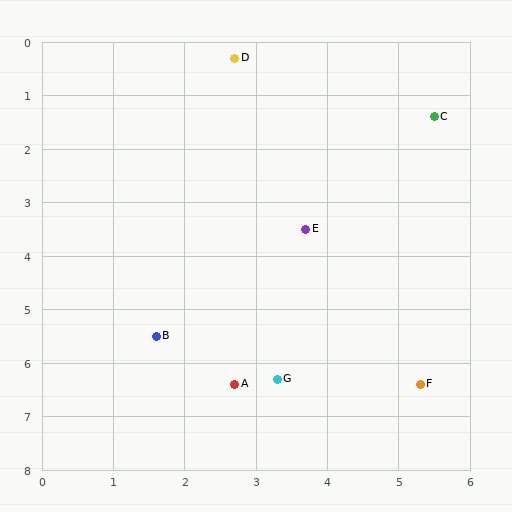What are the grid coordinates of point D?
Point D is at approximately (2.7, 0.3).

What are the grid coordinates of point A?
Point A is at approximately (2.7, 6.4).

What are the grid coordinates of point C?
Point C is at approximately (5.5, 1.4).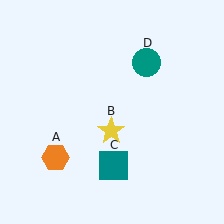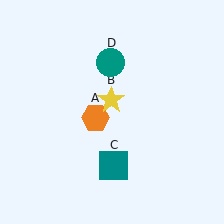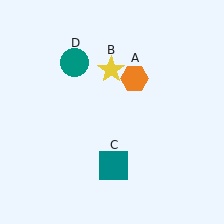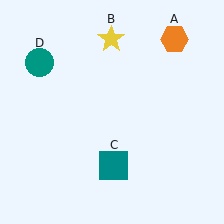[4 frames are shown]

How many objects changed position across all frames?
3 objects changed position: orange hexagon (object A), yellow star (object B), teal circle (object D).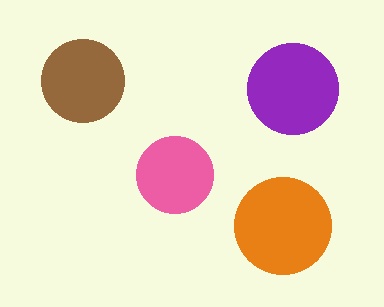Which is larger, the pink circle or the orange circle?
The orange one.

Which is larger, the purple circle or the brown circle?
The purple one.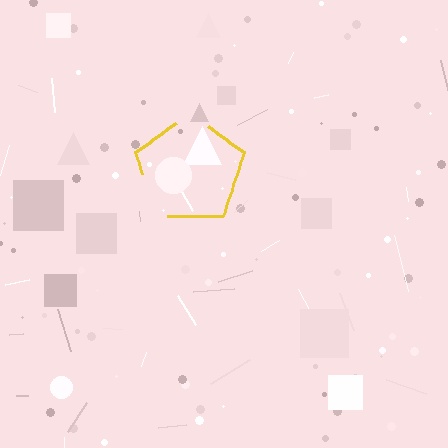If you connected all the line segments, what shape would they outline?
They would outline a pentagon.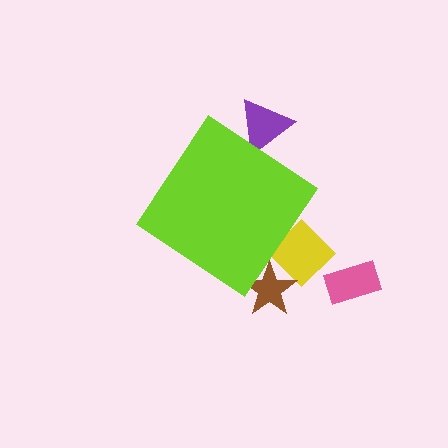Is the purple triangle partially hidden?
Yes, the purple triangle is partially hidden behind the lime diamond.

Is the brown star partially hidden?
Yes, the brown star is partially hidden behind the lime diamond.